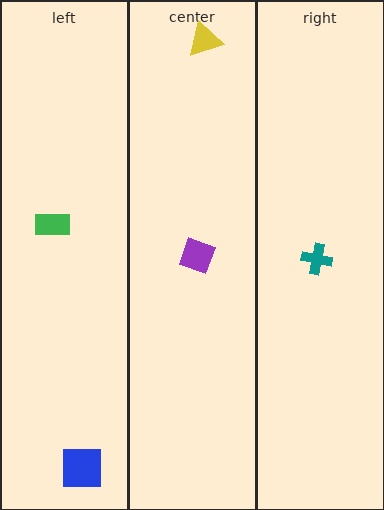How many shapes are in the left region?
2.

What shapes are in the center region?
The purple diamond, the yellow triangle.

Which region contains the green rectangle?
The left region.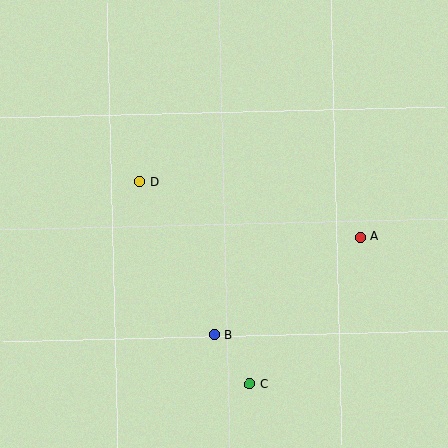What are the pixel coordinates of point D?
Point D is at (140, 182).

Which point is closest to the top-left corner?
Point D is closest to the top-left corner.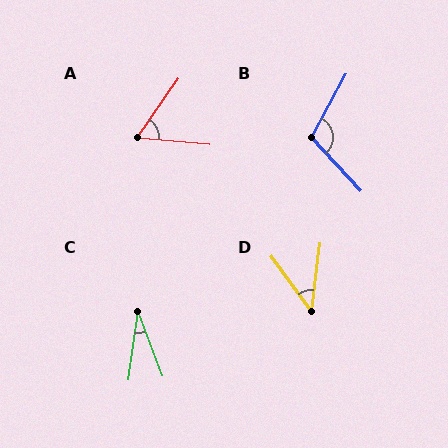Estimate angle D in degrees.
Approximately 43 degrees.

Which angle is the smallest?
C, at approximately 29 degrees.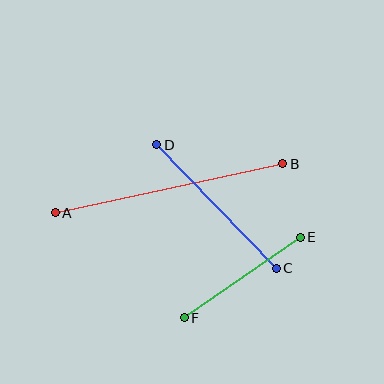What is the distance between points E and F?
The distance is approximately 141 pixels.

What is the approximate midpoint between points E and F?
The midpoint is at approximately (242, 278) pixels.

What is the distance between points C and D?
The distance is approximately 172 pixels.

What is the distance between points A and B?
The distance is approximately 233 pixels.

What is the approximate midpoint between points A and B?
The midpoint is at approximately (169, 188) pixels.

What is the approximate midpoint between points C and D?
The midpoint is at approximately (216, 207) pixels.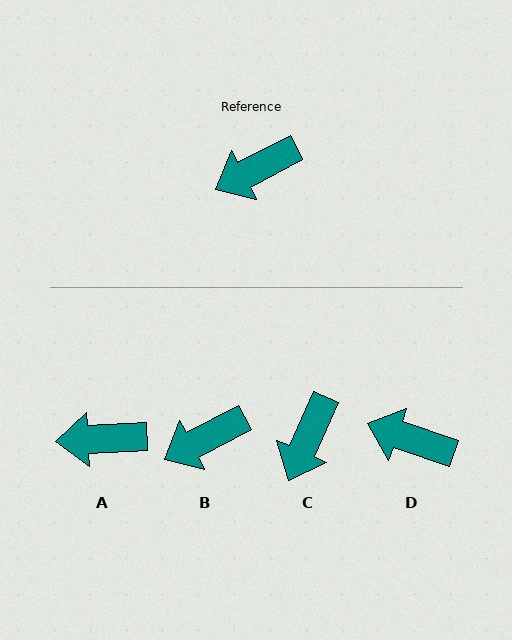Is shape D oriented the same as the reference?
No, it is off by about 47 degrees.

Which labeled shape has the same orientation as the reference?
B.